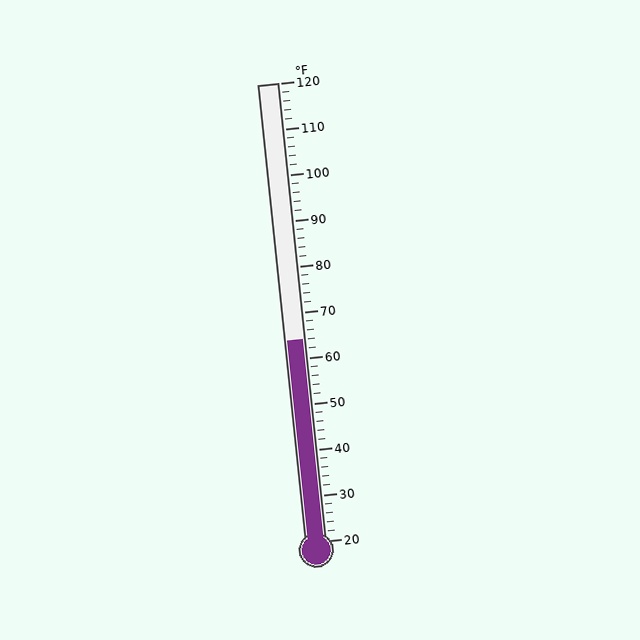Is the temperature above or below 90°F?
The temperature is below 90°F.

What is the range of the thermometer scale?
The thermometer scale ranges from 20°F to 120°F.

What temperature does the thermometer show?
The thermometer shows approximately 64°F.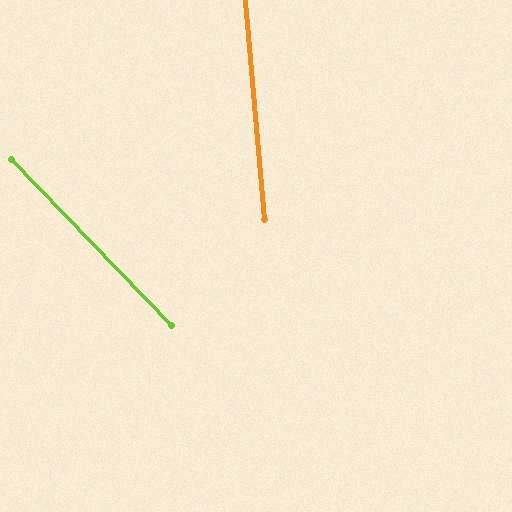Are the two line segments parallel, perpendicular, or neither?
Neither parallel nor perpendicular — they differ by about 39°.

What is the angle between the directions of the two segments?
Approximately 39 degrees.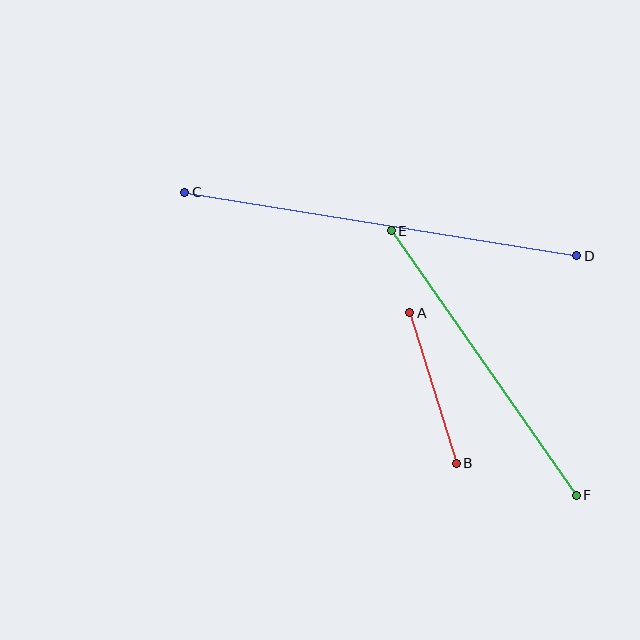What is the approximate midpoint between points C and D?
The midpoint is at approximately (381, 224) pixels.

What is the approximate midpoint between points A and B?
The midpoint is at approximately (433, 388) pixels.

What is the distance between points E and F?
The distance is approximately 323 pixels.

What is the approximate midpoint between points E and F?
The midpoint is at approximately (484, 363) pixels.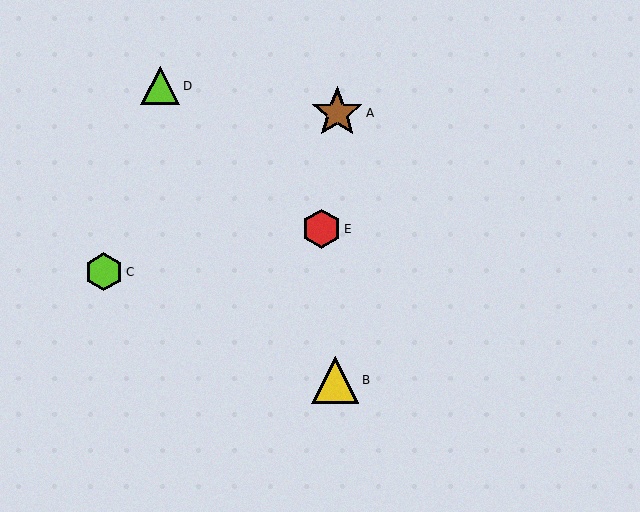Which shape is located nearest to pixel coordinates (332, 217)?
The red hexagon (labeled E) at (321, 229) is nearest to that location.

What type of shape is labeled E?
Shape E is a red hexagon.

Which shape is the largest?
The brown star (labeled A) is the largest.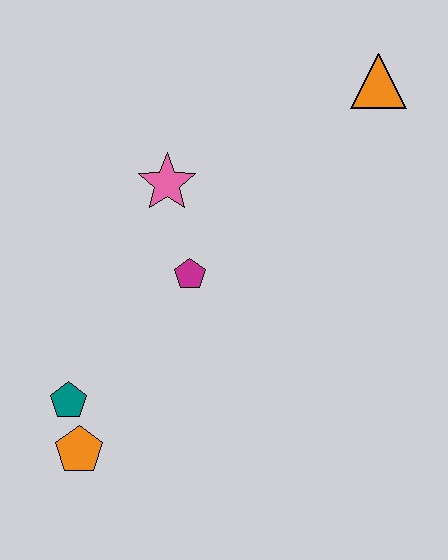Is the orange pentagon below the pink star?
Yes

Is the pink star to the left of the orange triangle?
Yes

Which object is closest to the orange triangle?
The pink star is closest to the orange triangle.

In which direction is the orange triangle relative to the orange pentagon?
The orange triangle is above the orange pentagon.